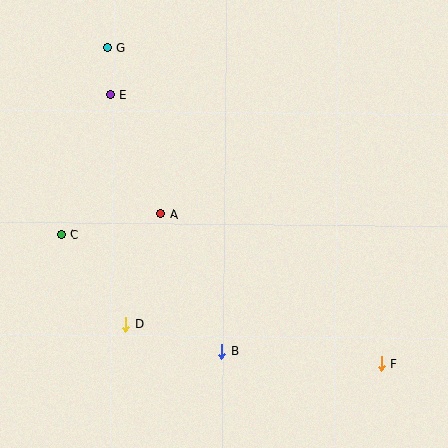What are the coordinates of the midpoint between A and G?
The midpoint between A and G is at (134, 131).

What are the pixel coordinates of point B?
Point B is at (222, 351).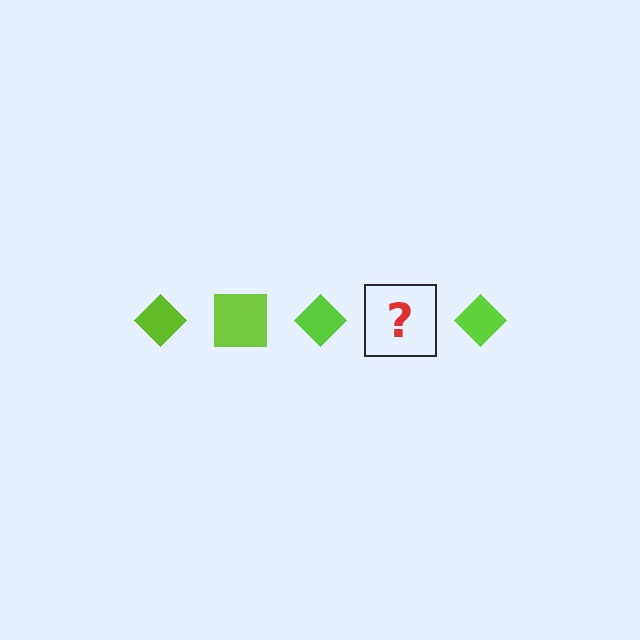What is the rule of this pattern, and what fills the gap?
The rule is that the pattern cycles through diamond, square shapes in lime. The gap should be filled with a lime square.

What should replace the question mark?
The question mark should be replaced with a lime square.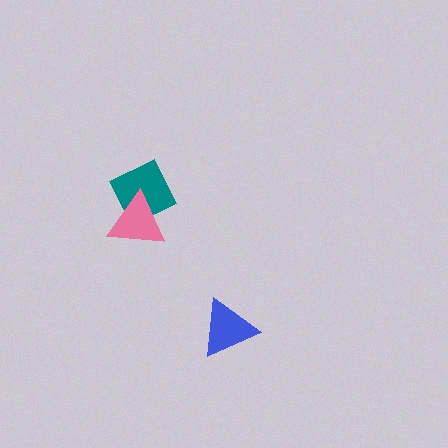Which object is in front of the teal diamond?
The pink triangle is in front of the teal diamond.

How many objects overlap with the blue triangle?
0 objects overlap with the blue triangle.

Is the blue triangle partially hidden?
No, no other shape covers it.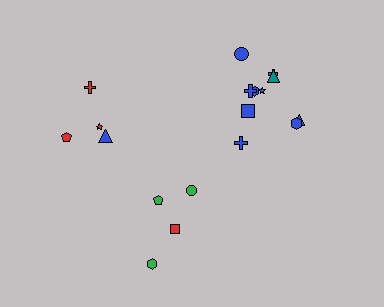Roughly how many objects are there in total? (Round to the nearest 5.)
Roughly 20 objects in total.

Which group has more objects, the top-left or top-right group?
The top-right group.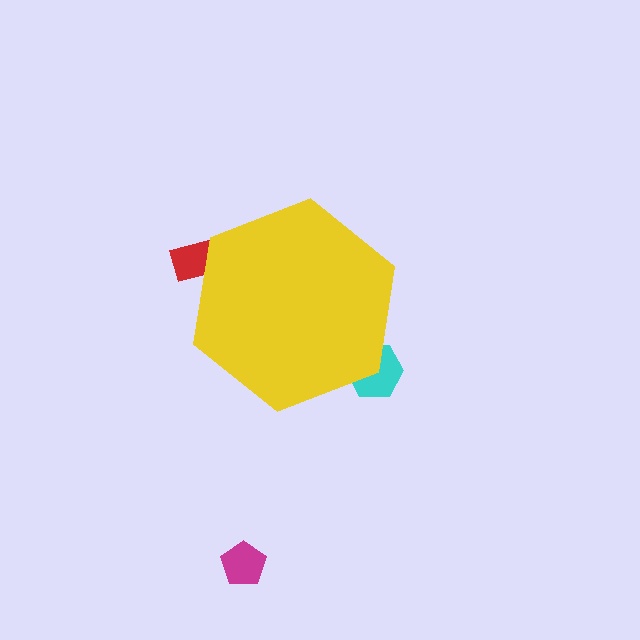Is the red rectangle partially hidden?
Yes, the red rectangle is partially hidden behind the yellow hexagon.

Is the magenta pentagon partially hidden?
No, the magenta pentagon is fully visible.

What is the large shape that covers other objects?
A yellow hexagon.